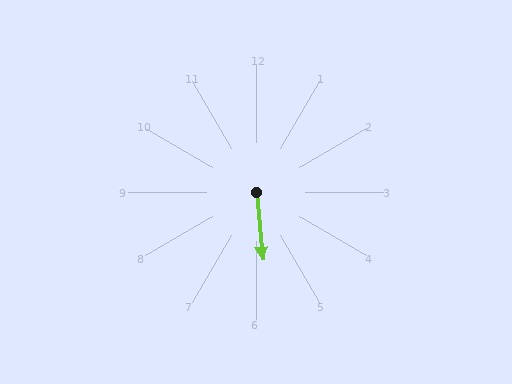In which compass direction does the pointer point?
South.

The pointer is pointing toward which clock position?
Roughly 6 o'clock.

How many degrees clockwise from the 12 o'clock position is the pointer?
Approximately 175 degrees.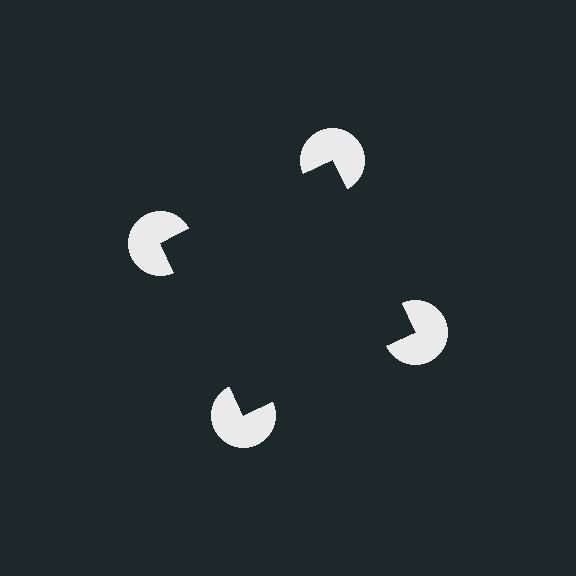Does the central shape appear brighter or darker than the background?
It typically appears slightly darker than the background, even though no actual brightness change is drawn.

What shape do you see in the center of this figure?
An illusory square — its edges are inferred from the aligned wedge cuts in the pac-man discs, not physically drawn.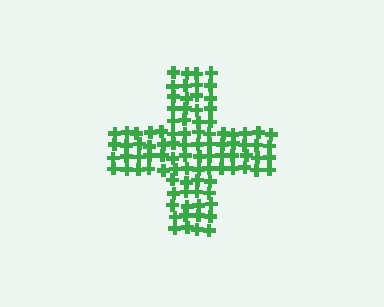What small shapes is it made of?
It is made of small crosses.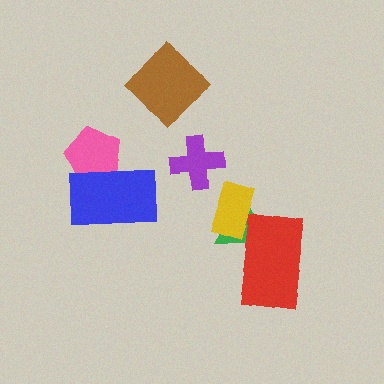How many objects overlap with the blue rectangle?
1 object overlaps with the blue rectangle.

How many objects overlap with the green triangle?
2 objects overlap with the green triangle.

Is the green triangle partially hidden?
Yes, it is partially covered by another shape.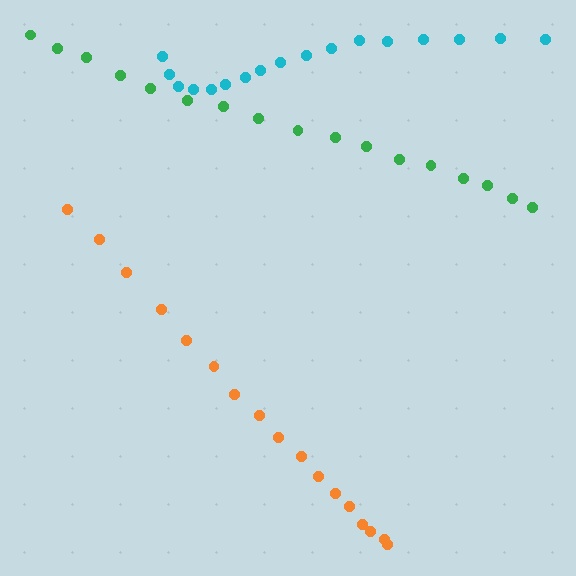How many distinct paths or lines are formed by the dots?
There are 3 distinct paths.